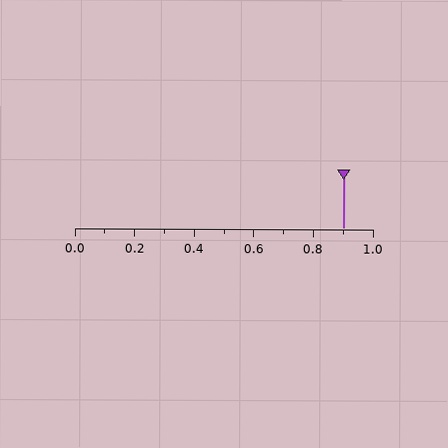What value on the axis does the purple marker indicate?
The marker indicates approximately 0.9.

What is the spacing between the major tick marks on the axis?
The major ticks are spaced 0.2 apart.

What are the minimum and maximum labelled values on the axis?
The axis runs from 0.0 to 1.0.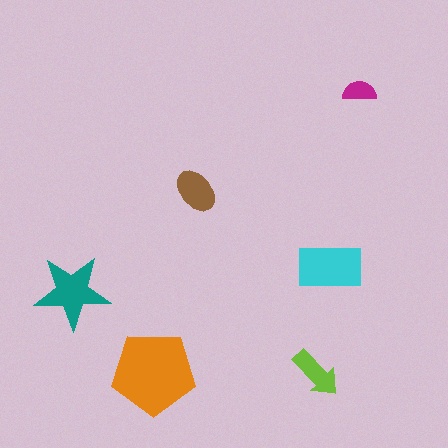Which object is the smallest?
The magenta semicircle.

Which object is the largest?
The orange pentagon.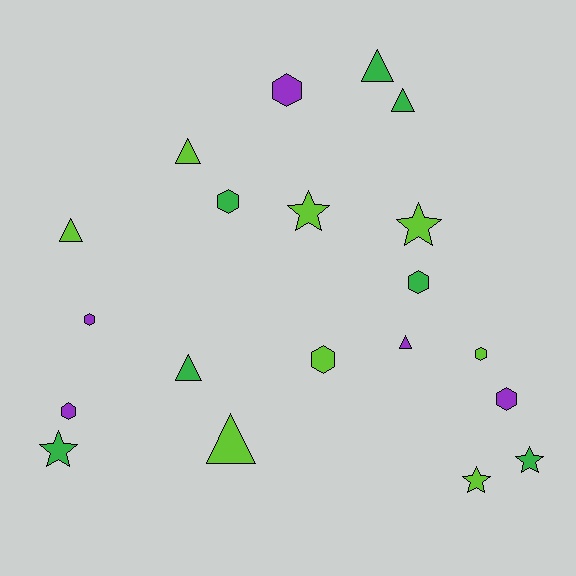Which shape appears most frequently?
Hexagon, with 8 objects.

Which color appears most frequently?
Lime, with 8 objects.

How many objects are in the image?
There are 20 objects.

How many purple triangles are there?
There is 1 purple triangle.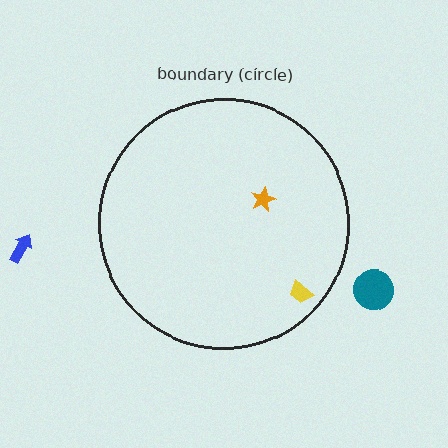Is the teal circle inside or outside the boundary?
Outside.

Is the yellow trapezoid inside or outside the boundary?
Inside.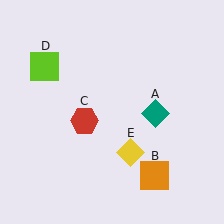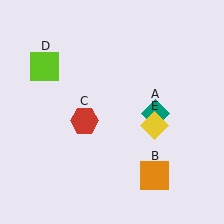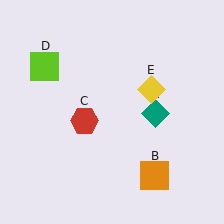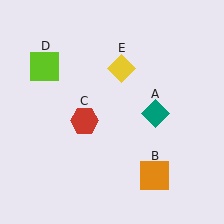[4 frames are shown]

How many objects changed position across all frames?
1 object changed position: yellow diamond (object E).